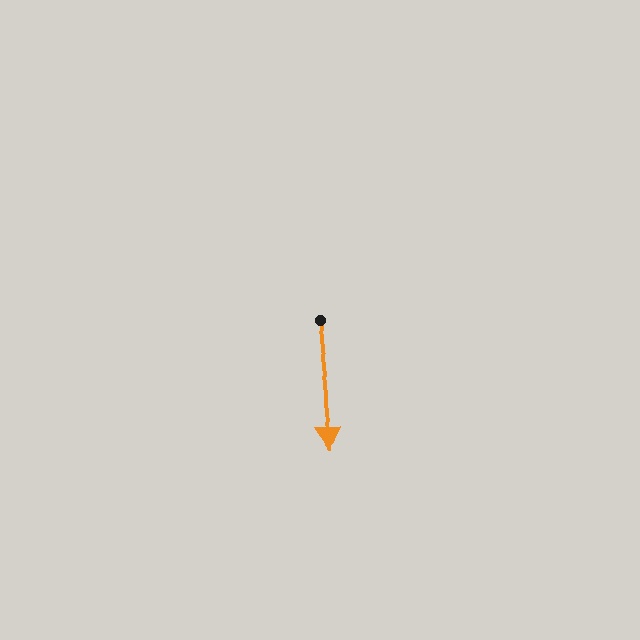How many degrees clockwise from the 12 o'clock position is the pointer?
Approximately 174 degrees.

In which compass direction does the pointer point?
South.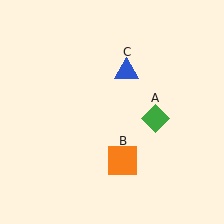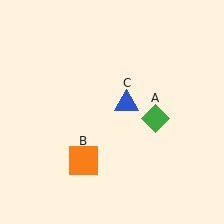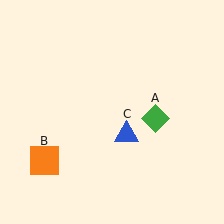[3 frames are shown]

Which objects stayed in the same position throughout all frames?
Green diamond (object A) remained stationary.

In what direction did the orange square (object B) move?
The orange square (object B) moved left.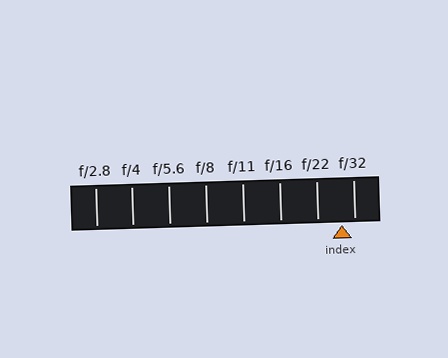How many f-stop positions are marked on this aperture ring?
There are 8 f-stop positions marked.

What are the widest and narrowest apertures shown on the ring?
The widest aperture shown is f/2.8 and the narrowest is f/32.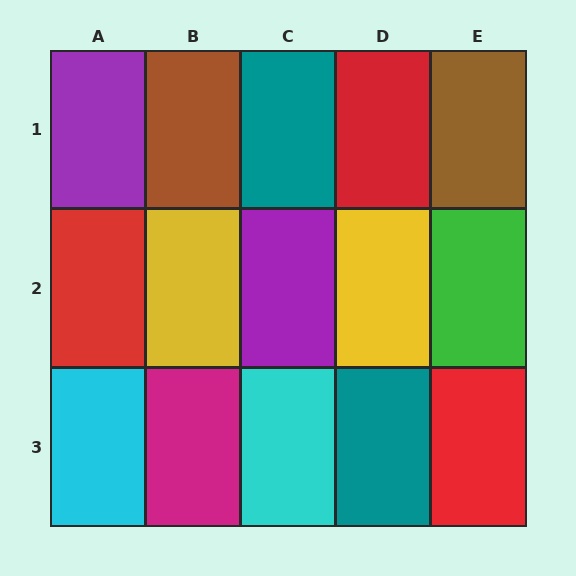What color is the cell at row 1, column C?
Teal.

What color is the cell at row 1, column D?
Red.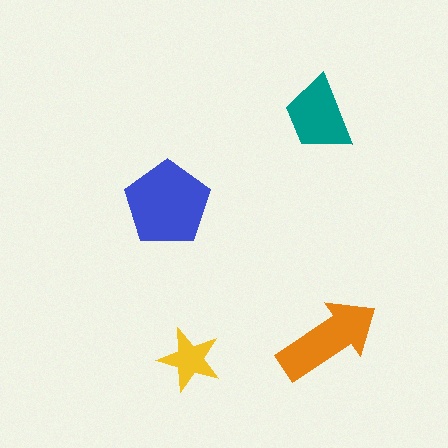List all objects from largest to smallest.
The blue pentagon, the orange arrow, the teal trapezoid, the yellow star.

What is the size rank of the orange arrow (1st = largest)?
2nd.